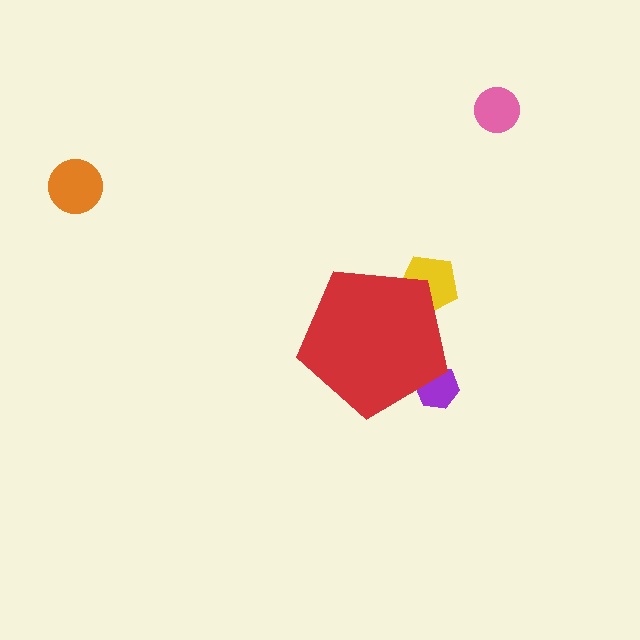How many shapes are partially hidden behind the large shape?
2 shapes are partially hidden.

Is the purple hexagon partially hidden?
Yes, the purple hexagon is partially hidden behind the red pentagon.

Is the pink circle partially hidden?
No, the pink circle is fully visible.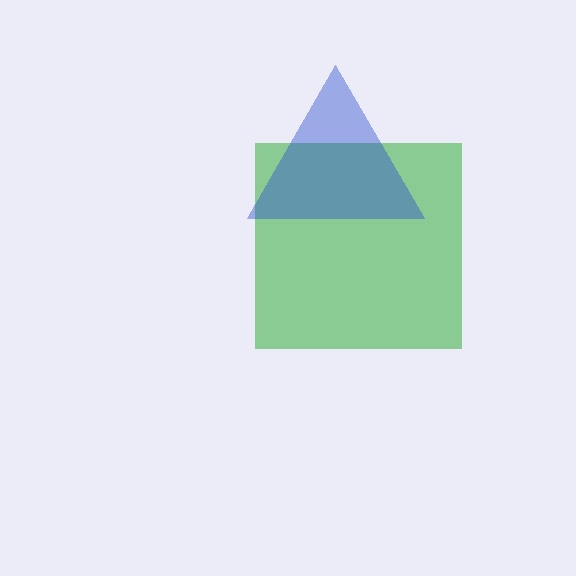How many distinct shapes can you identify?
There are 2 distinct shapes: a green square, a blue triangle.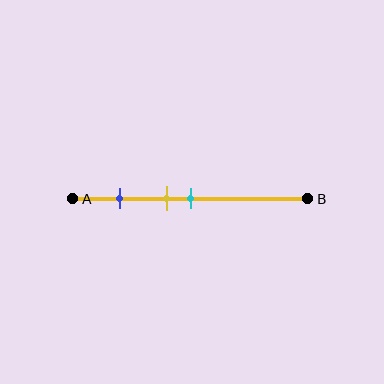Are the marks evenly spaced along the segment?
No, the marks are not evenly spaced.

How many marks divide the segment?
There are 3 marks dividing the segment.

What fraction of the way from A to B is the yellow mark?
The yellow mark is approximately 40% (0.4) of the way from A to B.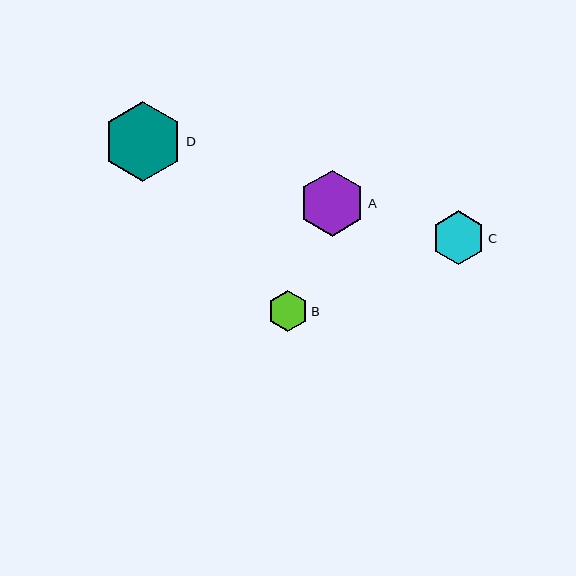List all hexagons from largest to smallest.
From largest to smallest: D, A, C, B.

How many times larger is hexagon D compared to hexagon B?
Hexagon D is approximately 2.0 times the size of hexagon B.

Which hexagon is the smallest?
Hexagon B is the smallest with a size of approximately 41 pixels.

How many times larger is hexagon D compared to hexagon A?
Hexagon D is approximately 1.2 times the size of hexagon A.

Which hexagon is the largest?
Hexagon D is the largest with a size of approximately 80 pixels.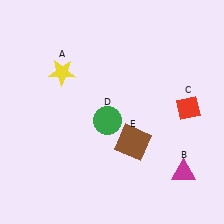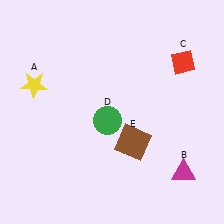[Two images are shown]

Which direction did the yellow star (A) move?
The yellow star (A) moved left.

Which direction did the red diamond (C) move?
The red diamond (C) moved up.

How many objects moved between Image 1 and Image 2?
2 objects moved between the two images.